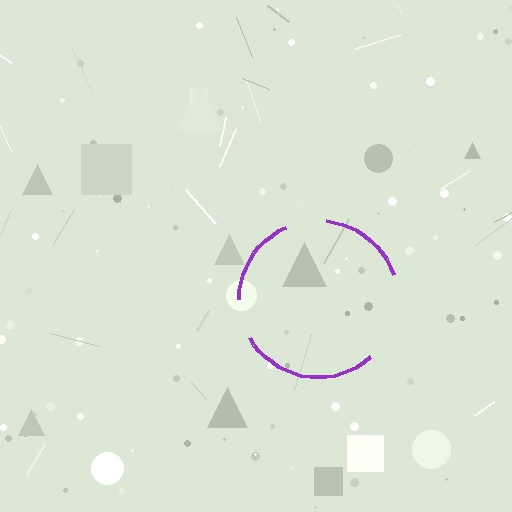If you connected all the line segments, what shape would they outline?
They would outline a circle.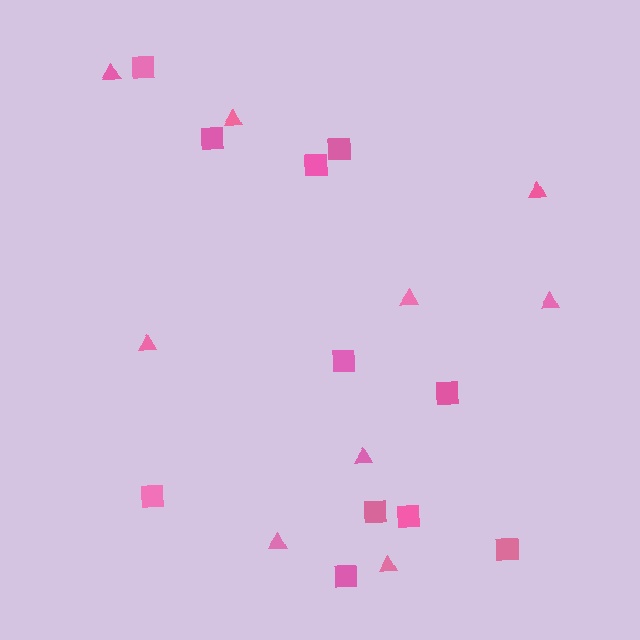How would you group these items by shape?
There are 2 groups: one group of squares (11) and one group of triangles (9).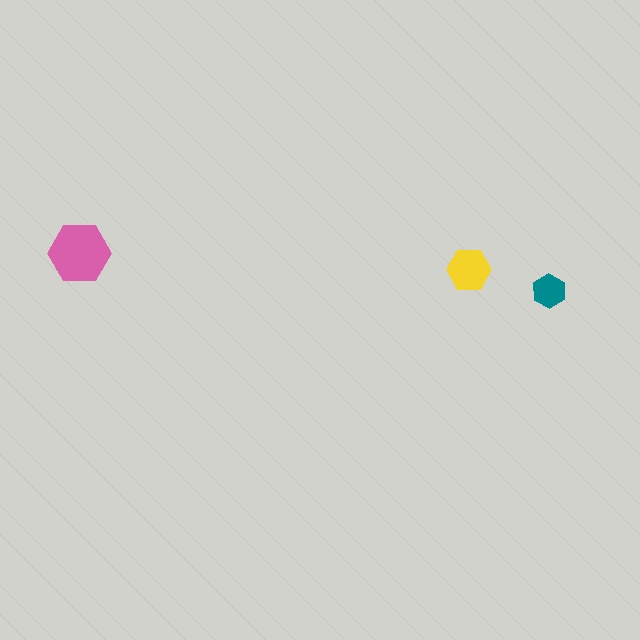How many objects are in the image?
There are 3 objects in the image.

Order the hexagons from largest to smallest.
the pink one, the yellow one, the teal one.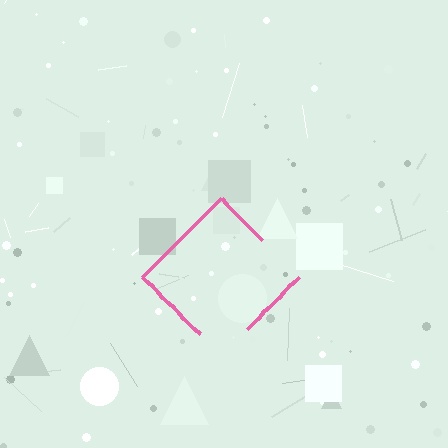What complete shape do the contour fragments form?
The contour fragments form a diamond.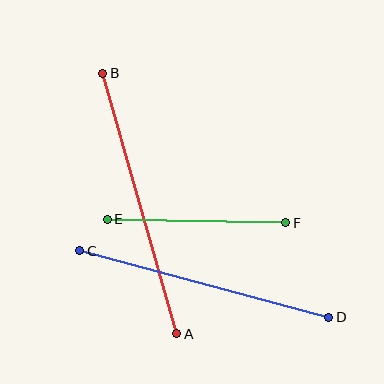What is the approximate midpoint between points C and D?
The midpoint is at approximately (204, 284) pixels.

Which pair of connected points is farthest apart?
Points A and B are farthest apart.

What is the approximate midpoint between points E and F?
The midpoint is at approximately (197, 221) pixels.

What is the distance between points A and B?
The distance is approximately 271 pixels.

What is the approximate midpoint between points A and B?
The midpoint is at approximately (140, 204) pixels.